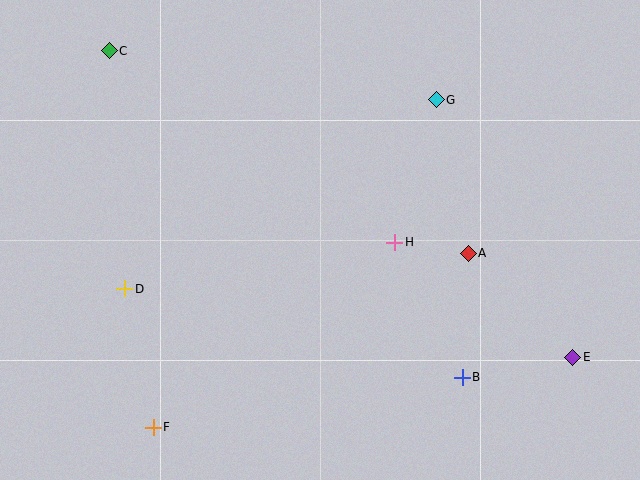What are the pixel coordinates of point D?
Point D is at (125, 289).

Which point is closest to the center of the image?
Point H at (395, 242) is closest to the center.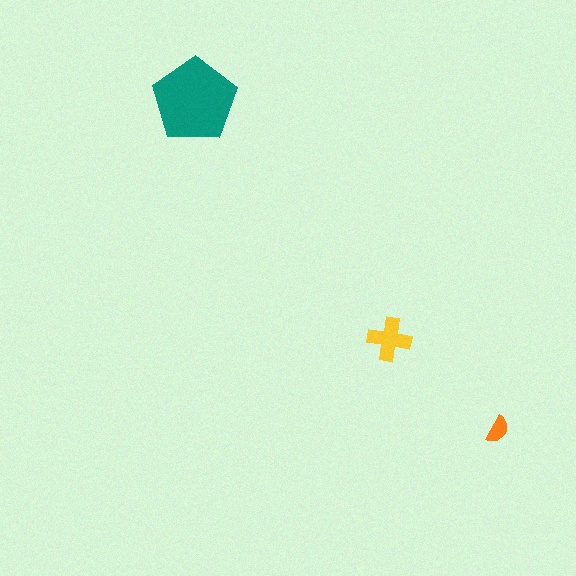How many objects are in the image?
There are 3 objects in the image.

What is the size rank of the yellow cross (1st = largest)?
2nd.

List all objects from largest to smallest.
The teal pentagon, the yellow cross, the orange semicircle.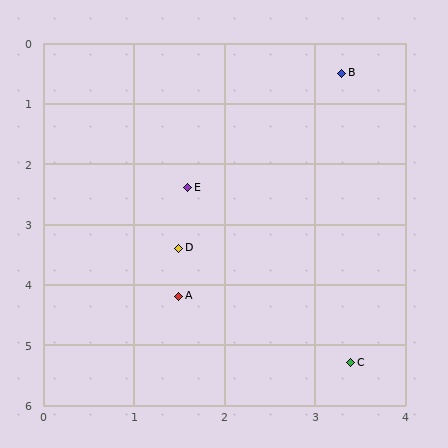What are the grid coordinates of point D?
Point D is at approximately (1.5, 3.4).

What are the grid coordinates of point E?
Point E is at approximately (1.6, 2.4).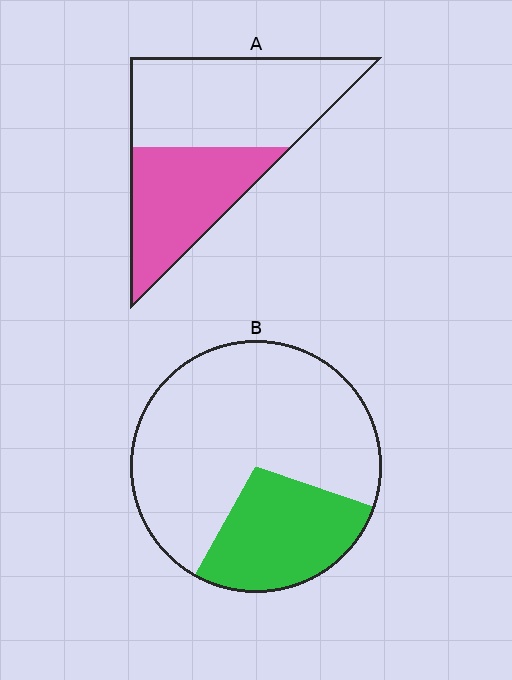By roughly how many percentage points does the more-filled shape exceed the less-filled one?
By roughly 15 percentage points (A over B).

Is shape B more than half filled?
No.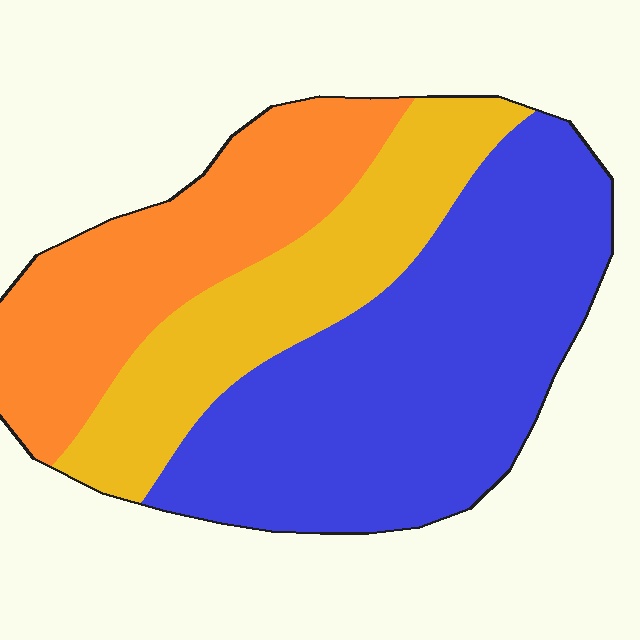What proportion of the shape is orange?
Orange covers 27% of the shape.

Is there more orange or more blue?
Blue.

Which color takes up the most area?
Blue, at roughly 50%.